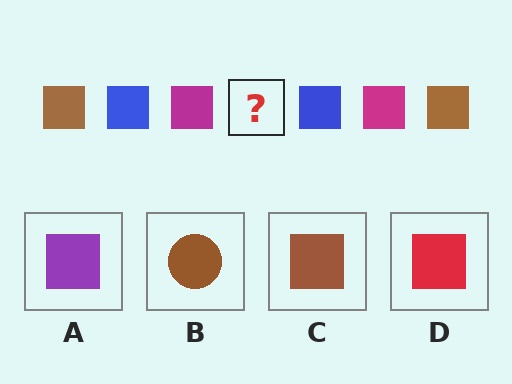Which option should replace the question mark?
Option C.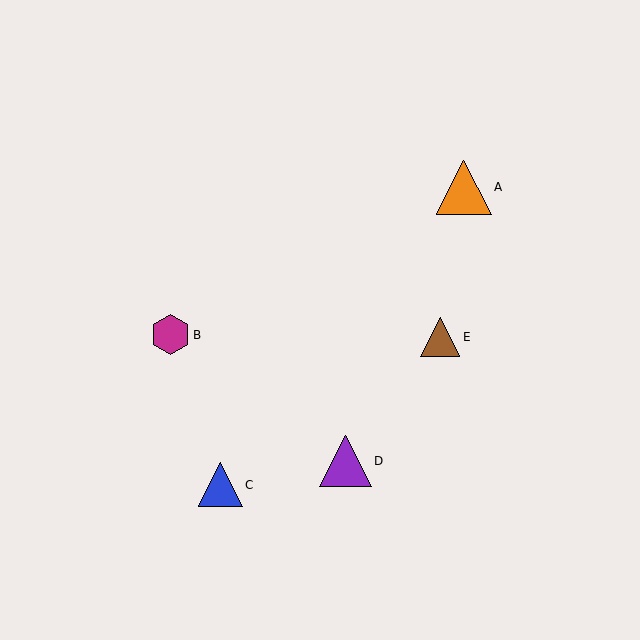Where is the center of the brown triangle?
The center of the brown triangle is at (440, 337).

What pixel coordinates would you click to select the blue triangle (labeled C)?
Click at (221, 485) to select the blue triangle C.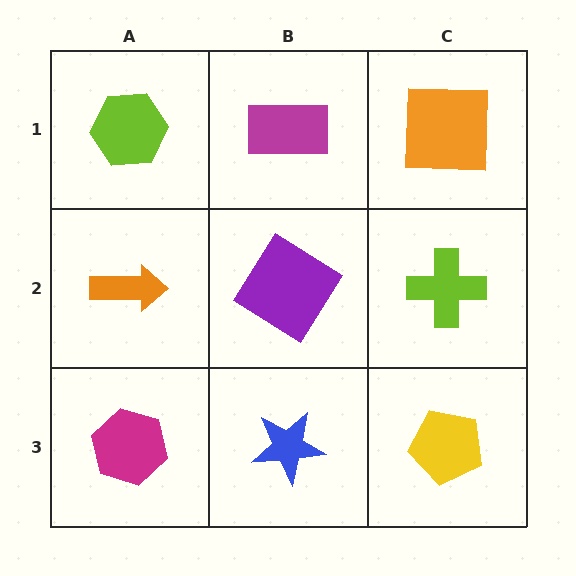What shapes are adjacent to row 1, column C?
A lime cross (row 2, column C), a magenta rectangle (row 1, column B).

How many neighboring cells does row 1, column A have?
2.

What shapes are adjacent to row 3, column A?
An orange arrow (row 2, column A), a blue star (row 3, column B).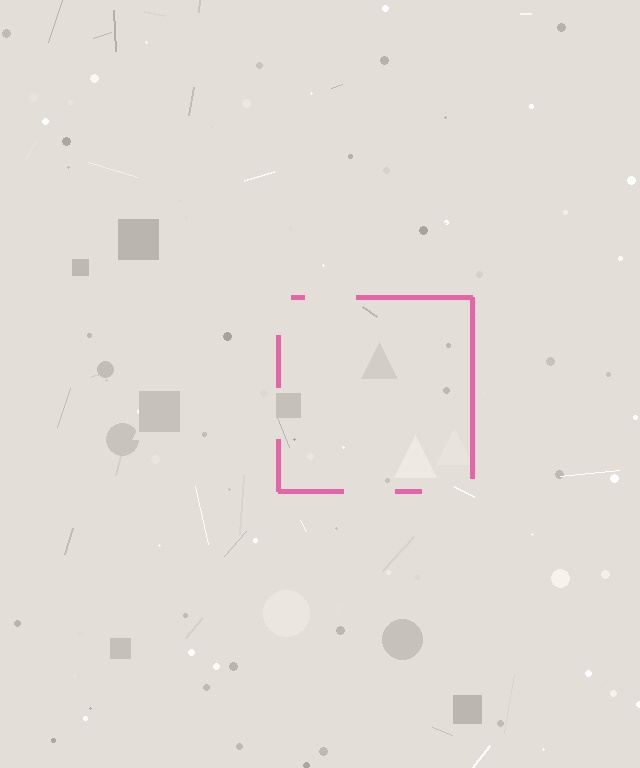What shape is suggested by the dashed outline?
The dashed outline suggests a square.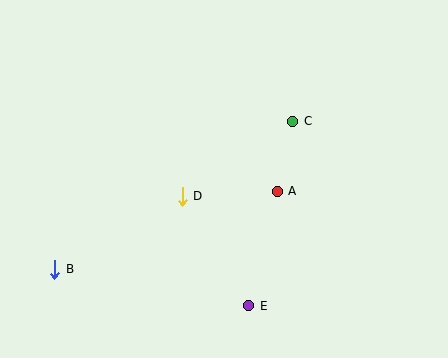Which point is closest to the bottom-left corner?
Point B is closest to the bottom-left corner.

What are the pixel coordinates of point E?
Point E is at (249, 306).